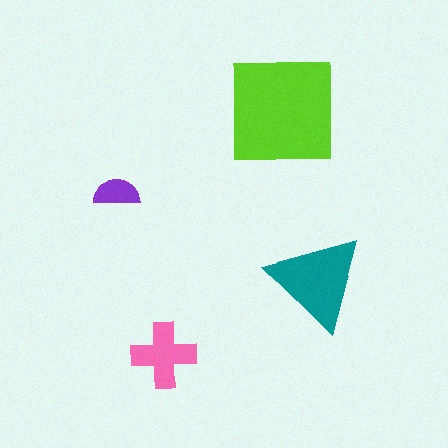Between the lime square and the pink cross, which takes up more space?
The lime square.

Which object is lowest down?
The pink cross is bottommost.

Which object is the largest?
The lime square.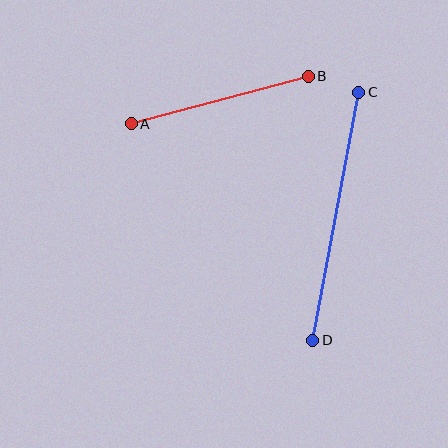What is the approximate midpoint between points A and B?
The midpoint is at approximately (220, 100) pixels.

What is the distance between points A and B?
The distance is approximately 183 pixels.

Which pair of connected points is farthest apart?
Points C and D are farthest apart.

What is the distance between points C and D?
The distance is approximately 252 pixels.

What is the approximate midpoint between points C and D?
The midpoint is at approximately (336, 216) pixels.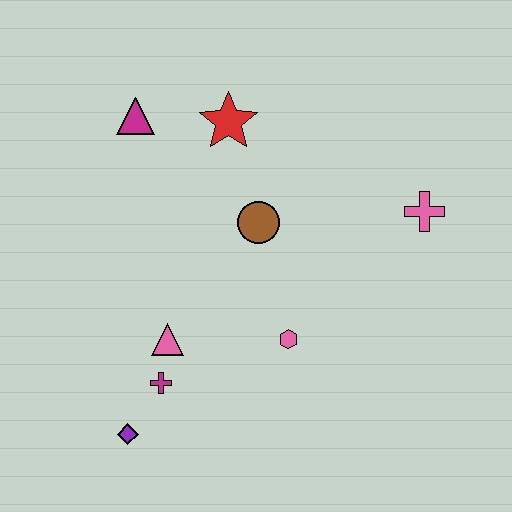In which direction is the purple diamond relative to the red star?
The purple diamond is below the red star.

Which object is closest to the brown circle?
The red star is closest to the brown circle.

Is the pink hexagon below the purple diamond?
No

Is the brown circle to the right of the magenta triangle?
Yes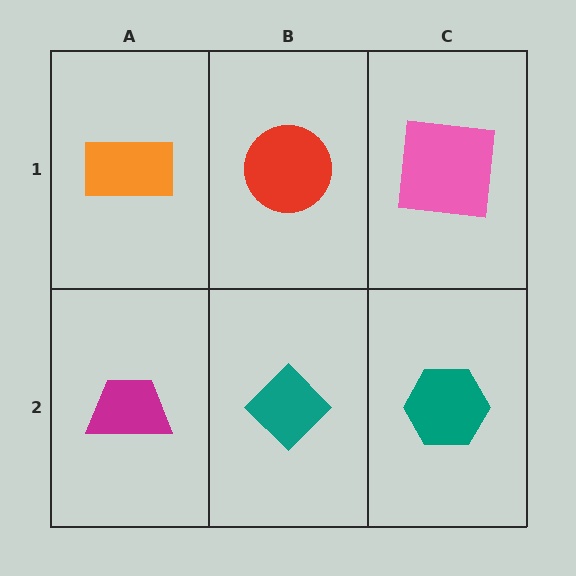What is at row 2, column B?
A teal diamond.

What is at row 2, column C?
A teal hexagon.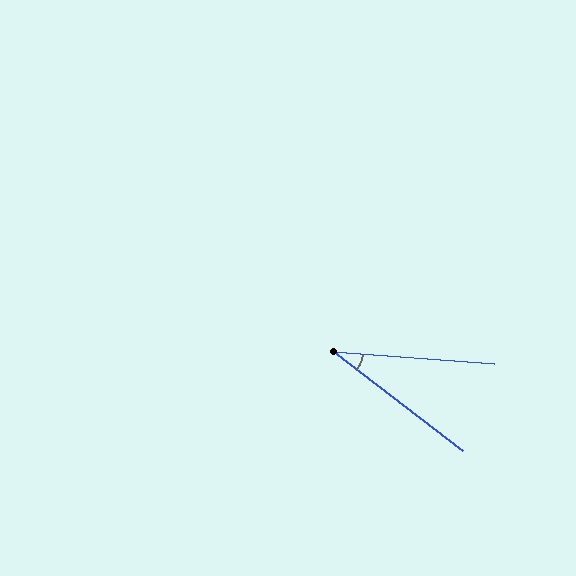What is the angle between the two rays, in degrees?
Approximately 33 degrees.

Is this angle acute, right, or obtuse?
It is acute.